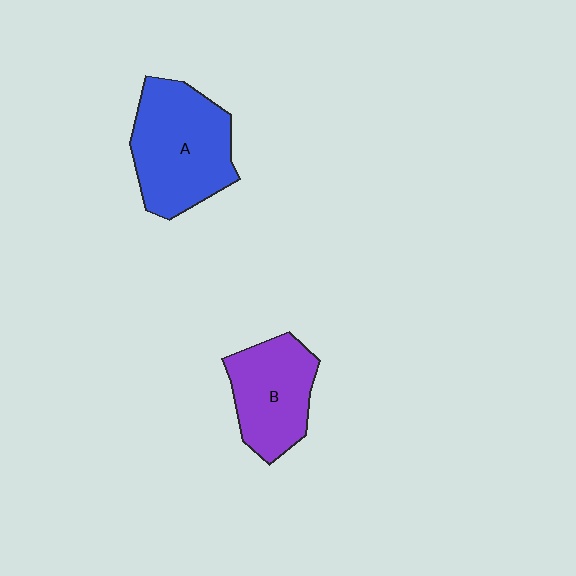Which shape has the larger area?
Shape A (blue).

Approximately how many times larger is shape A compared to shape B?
Approximately 1.3 times.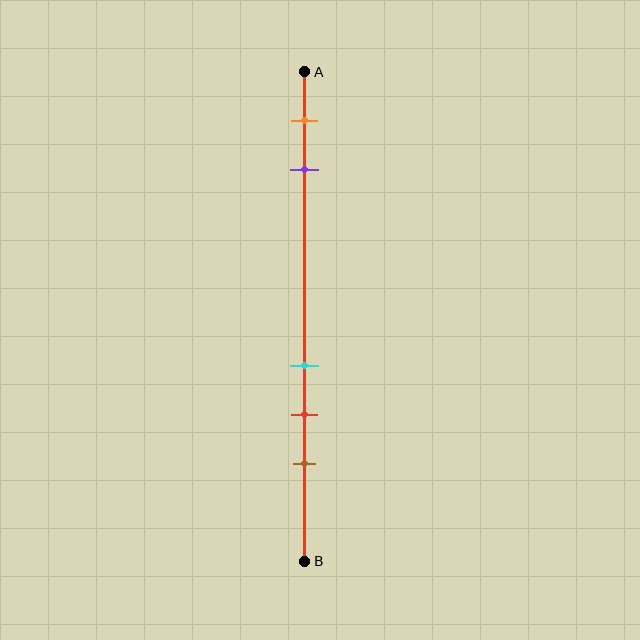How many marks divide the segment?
There are 5 marks dividing the segment.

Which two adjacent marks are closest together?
The cyan and red marks are the closest adjacent pair.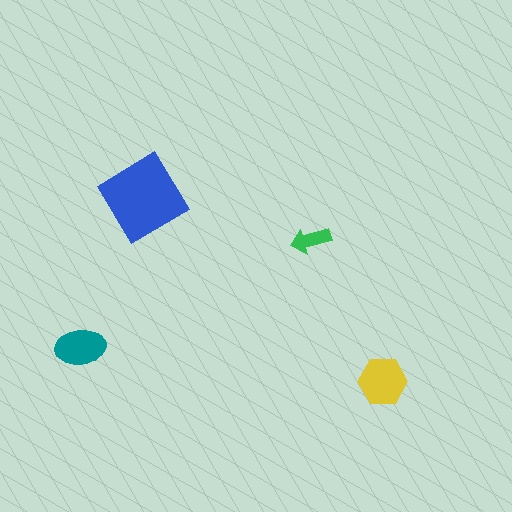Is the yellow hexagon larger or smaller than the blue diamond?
Smaller.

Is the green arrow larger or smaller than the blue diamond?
Smaller.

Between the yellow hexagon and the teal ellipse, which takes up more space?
The yellow hexagon.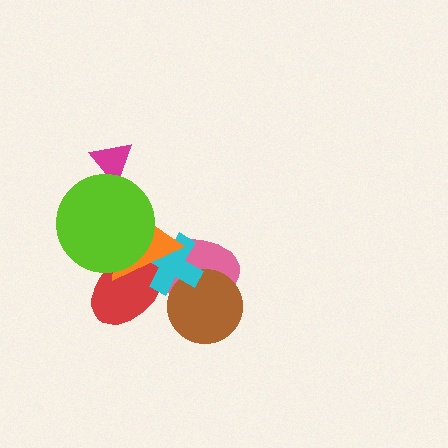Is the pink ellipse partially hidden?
Yes, it is partially covered by another shape.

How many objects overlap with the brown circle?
2 objects overlap with the brown circle.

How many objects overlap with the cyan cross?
4 objects overlap with the cyan cross.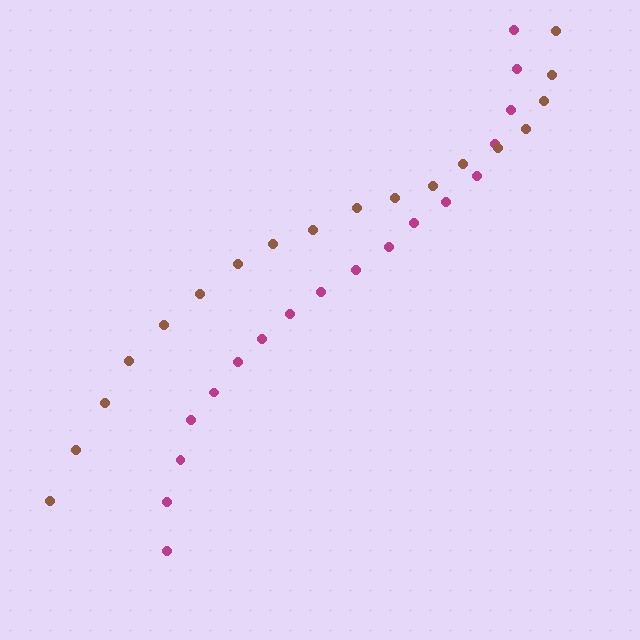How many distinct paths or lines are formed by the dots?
There are 2 distinct paths.